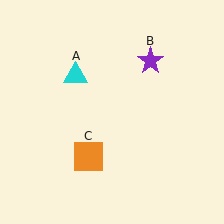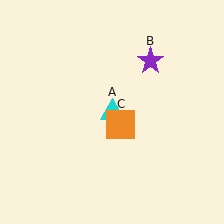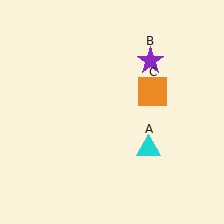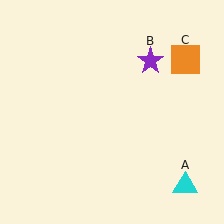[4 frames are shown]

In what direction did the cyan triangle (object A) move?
The cyan triangle (object A) moved down and to the right.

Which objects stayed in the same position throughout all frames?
Purple star (object B) remained stationary.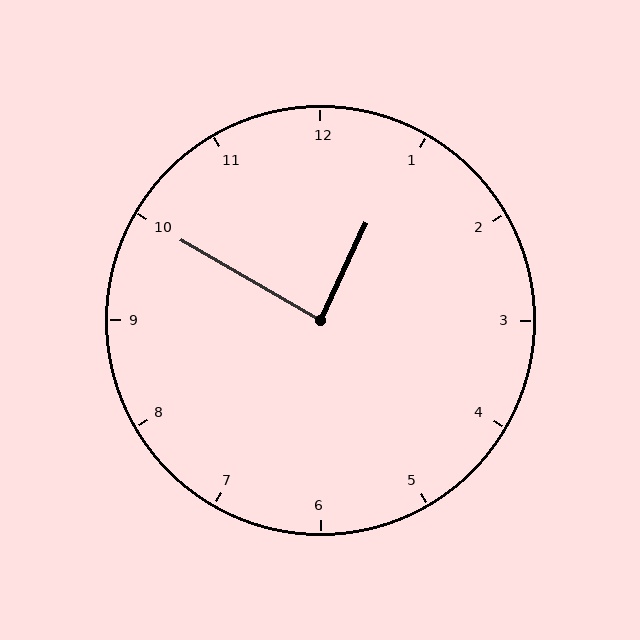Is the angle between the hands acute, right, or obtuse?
It is right.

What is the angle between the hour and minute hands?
Approximately 85 degrees.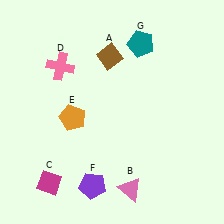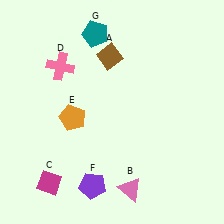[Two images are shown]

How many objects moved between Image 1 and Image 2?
1 object moved between the two images.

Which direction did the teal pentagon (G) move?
The teal pentagon (G) moved left.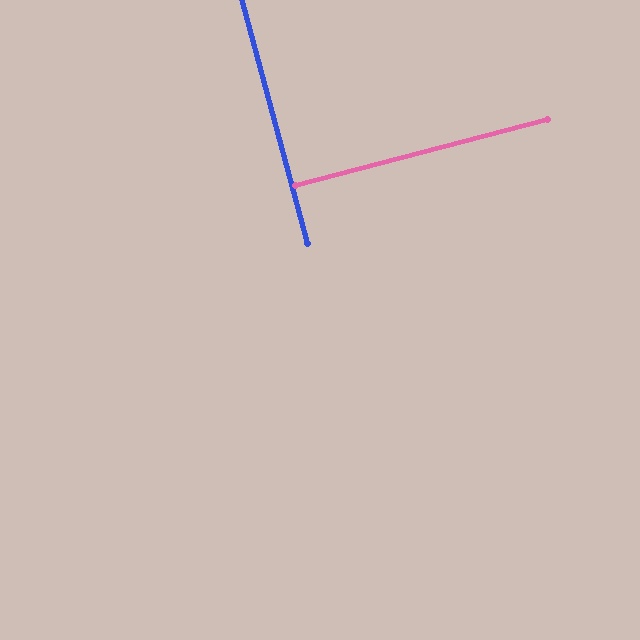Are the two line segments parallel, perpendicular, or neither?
Perpendicular — they meet at approximately 90°.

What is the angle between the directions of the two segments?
Approximately 90 degrees.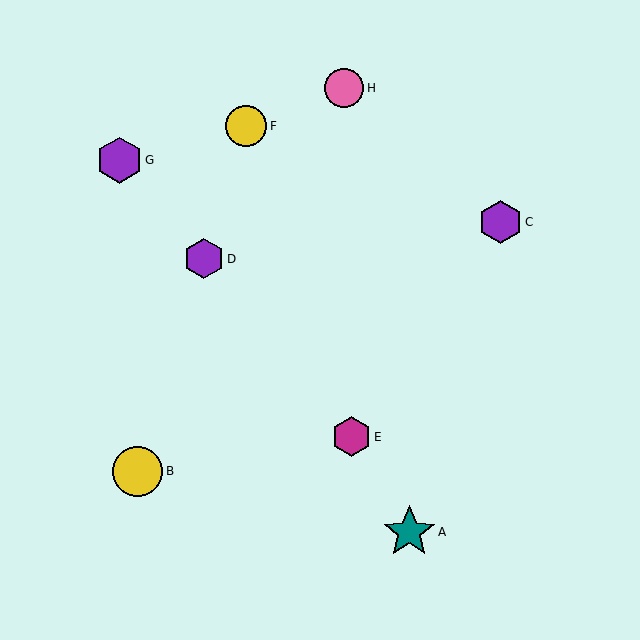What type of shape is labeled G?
Shape G is a purple hexagon.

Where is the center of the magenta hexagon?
The center of the magenta hexagon is at (351, 437).